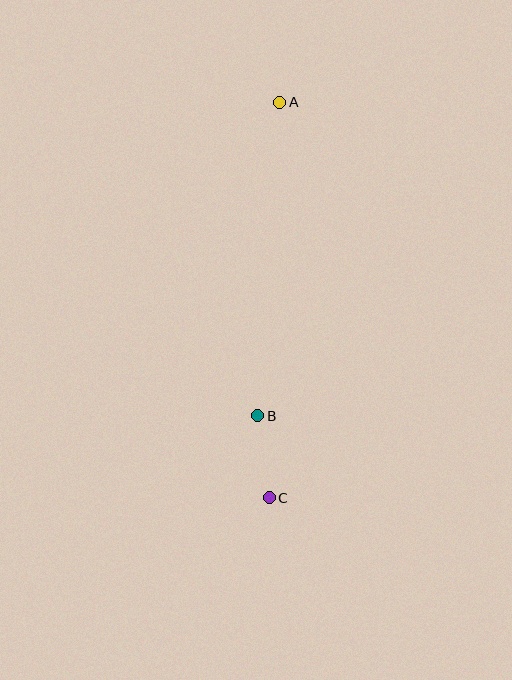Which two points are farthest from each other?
Points A and C are farthest from each other.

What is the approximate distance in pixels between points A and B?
The distance between A and B is approximately 314 pixels.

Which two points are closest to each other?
Points B and C are closest to each other.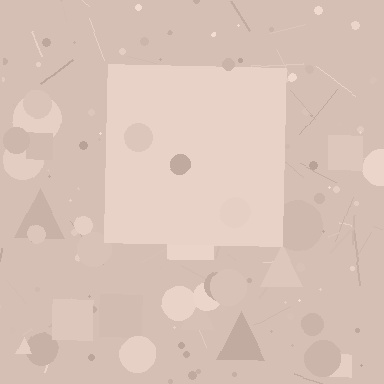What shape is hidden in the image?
A square is hidden in the image.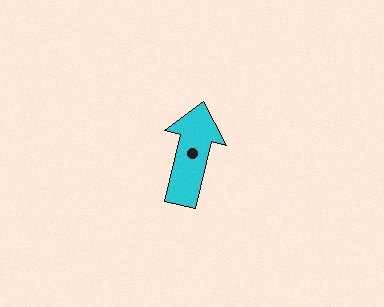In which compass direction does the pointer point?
North.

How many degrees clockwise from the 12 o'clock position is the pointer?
Approximately 13 degrees.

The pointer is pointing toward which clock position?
Roughly 12 o'clock.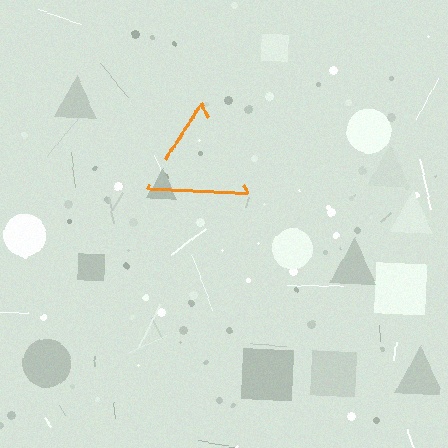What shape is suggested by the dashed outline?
The dashed outline suggests a triangle.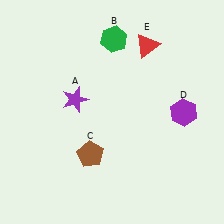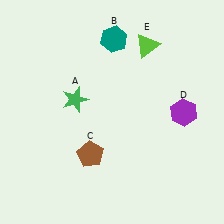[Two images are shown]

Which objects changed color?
A changed from purple to green. B changed from green to teal. E changed from red to lime.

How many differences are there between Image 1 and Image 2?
There are 3 differences between the two images.